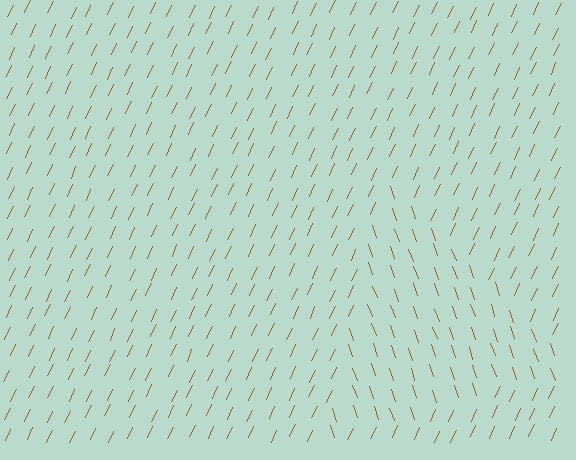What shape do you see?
I see a triangle.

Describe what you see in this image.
The image is filled with small brown line segments. A triangle region in the image has lines oriented differently from the surrounding lines, creating a visible texture boundary.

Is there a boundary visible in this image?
Yes, there is a texture boundary formed by a change in line orientation.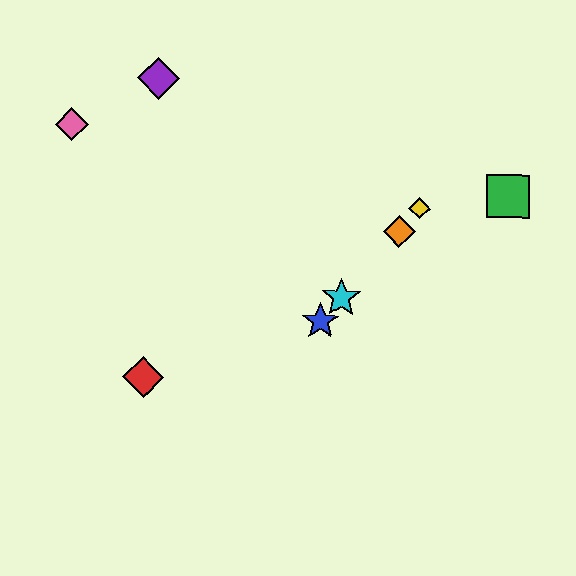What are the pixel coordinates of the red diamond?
The red diamond is at (143, 377).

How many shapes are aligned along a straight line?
4 shapes (the blue star, the yellow diamond, the orange diamond, the cyan star) are aligned along a straight line.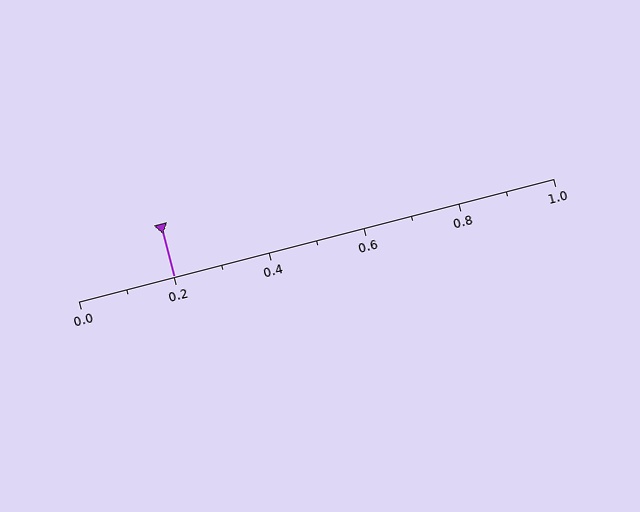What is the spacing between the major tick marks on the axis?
The major ticks are spaced 0.2 apart.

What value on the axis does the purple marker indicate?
The marker indicates approximately 0.2.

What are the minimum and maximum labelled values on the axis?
The axis runs from 0.0 to 1.0.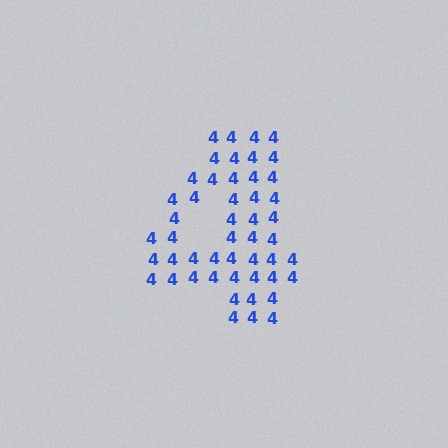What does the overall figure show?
The overall figure shows the digit 4.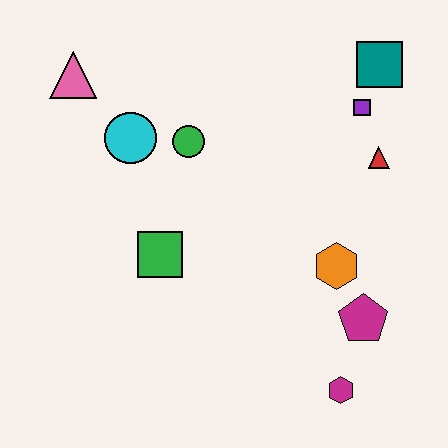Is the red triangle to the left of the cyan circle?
No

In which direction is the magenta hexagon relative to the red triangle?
The magenta hexagon is below the red triangle.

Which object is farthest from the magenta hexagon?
The pink triangle is farthest from the magenta hexagon.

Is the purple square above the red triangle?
Yes